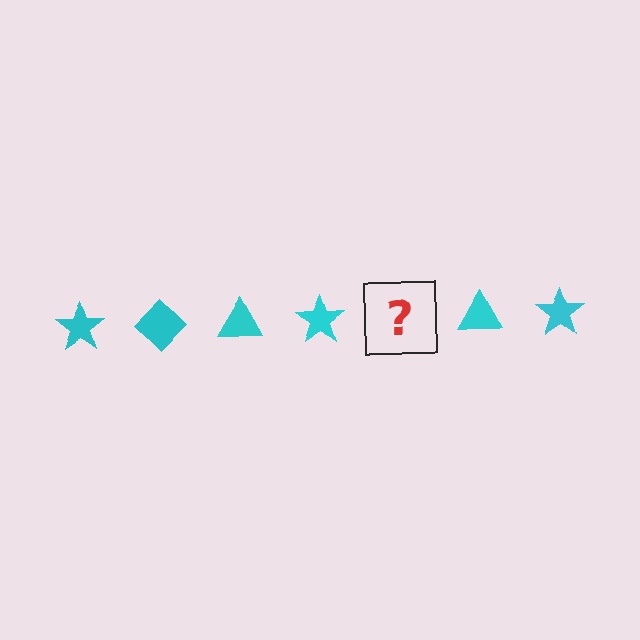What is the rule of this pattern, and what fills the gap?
The rule is that the pattern cycles through star, diamond, triangle shapes in cyan. The gap should be filled with a cyan diamond.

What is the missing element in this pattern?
The missing element is a cyan diamond.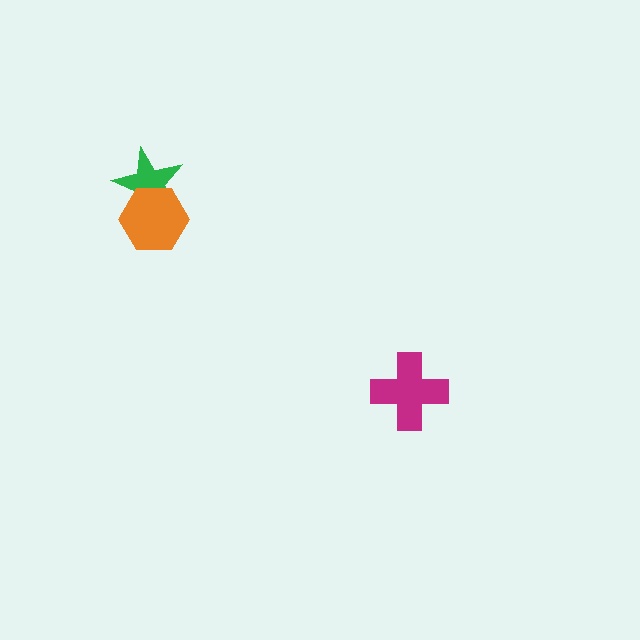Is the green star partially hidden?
Yes, it is partially covered by another shape.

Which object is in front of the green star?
The orange hexagon is in front of the green star.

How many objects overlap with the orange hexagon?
1 object overlaps with the orange hexagon.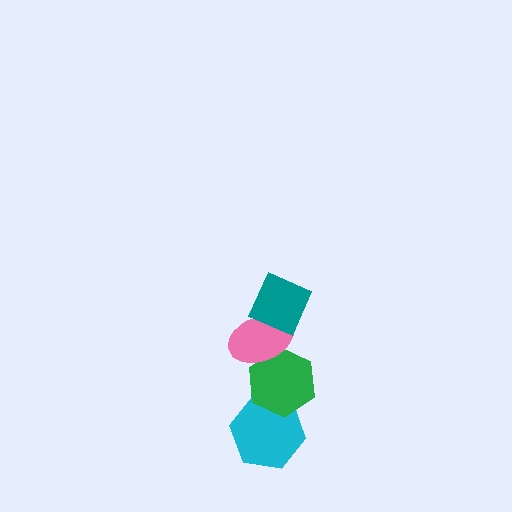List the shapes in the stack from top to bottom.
From top to bottom: the teal diamond, the pink ellipse, the green hexagon, the cyan hexagon.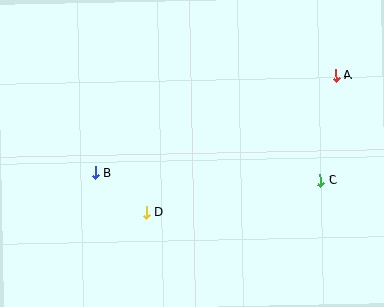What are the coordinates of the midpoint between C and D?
The midpoint between C and D is at (233, 196).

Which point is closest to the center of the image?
Point D at (147, 212) is closest to the center.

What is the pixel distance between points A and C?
The distance between A and C is 106 pixels.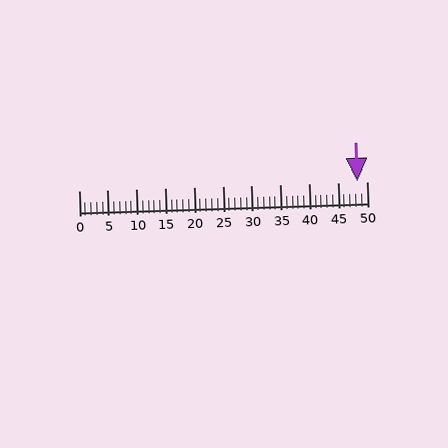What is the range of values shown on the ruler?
The ruler shows values from 0 to 50.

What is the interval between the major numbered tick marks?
The major tick marks are spaced 5 units apart.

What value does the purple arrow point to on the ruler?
The purple arrow points to approximately 48.